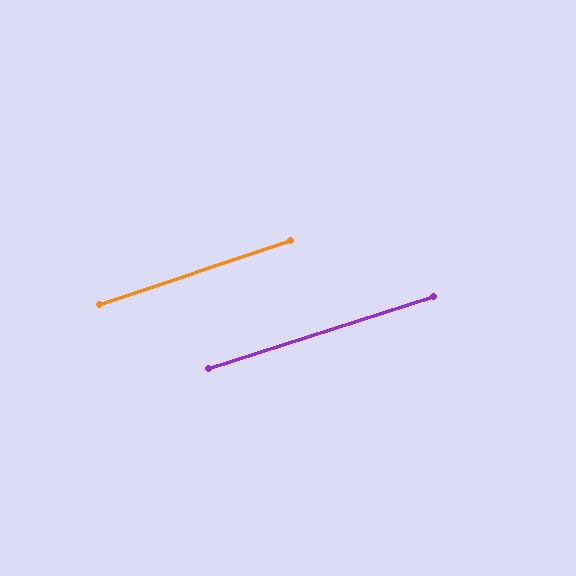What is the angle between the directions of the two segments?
Approximately 1 degree.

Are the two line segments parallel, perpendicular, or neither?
Parallel — their directions differ by only 0.6°.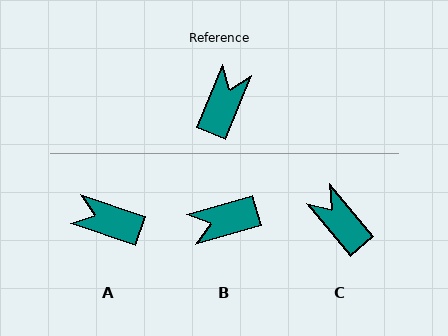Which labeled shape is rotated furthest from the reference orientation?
B, about 128 degrees away.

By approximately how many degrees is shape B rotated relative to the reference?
Approximately 128 degrees counter-clockwise.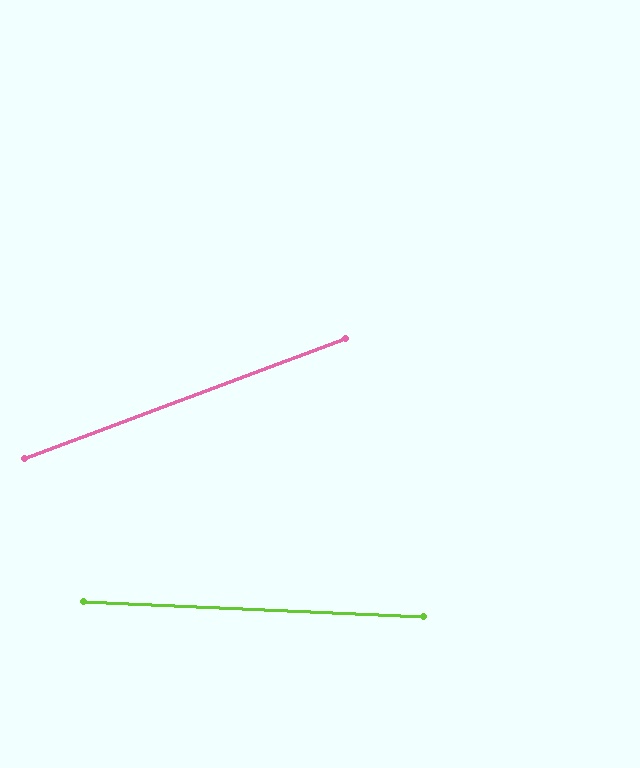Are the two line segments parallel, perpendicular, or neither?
Neither parallel nor perpendicular — they differ by about 23°.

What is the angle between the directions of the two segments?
Approximately 23 degrees.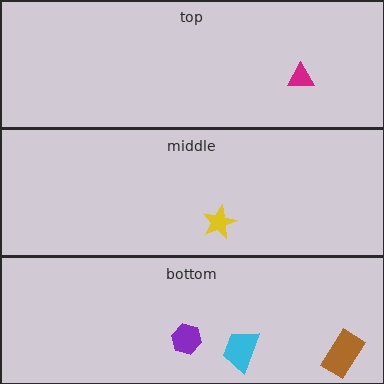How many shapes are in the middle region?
1.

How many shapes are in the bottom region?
3.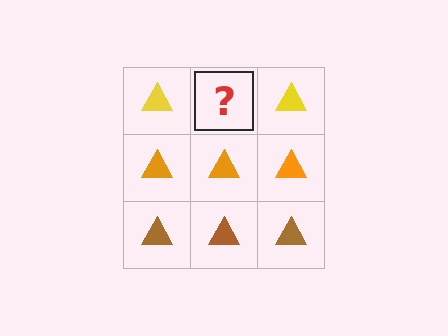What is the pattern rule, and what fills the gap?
The rule is that each row has a consistent color. The gap should be filled with a yellow triangle.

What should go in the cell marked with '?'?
The missing cell should contain a yellow triangle.